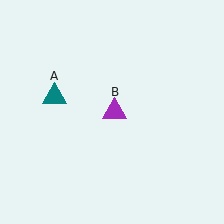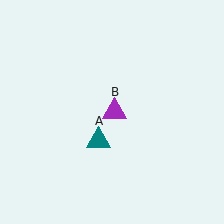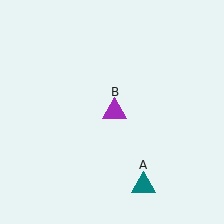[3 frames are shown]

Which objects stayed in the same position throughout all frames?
Purple triangle (object B) remained stationary.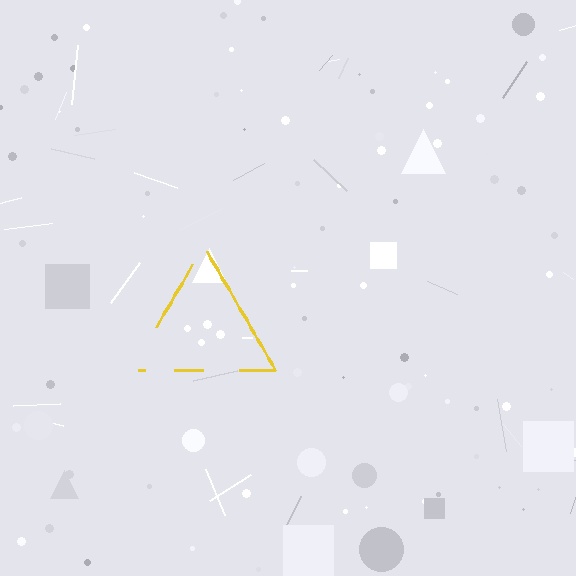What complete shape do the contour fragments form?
The contour fragments form a triangle.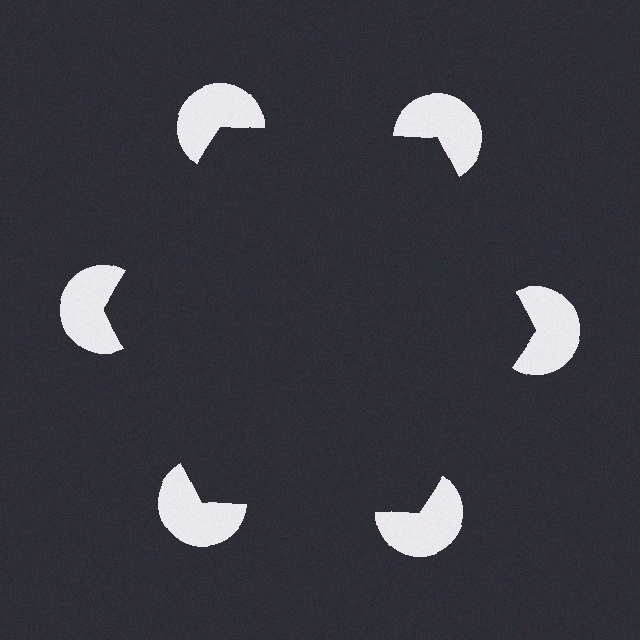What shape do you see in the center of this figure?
An illusory hexagon — its edges are inferred from the aligned wedge cuts in the pac-man discs, not physically drawn.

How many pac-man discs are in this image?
There are 6 — one at each vertex of the illusory hexagon.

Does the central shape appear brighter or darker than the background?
It typically appears slightly darker than the background, even though no actual brightness change is drawn.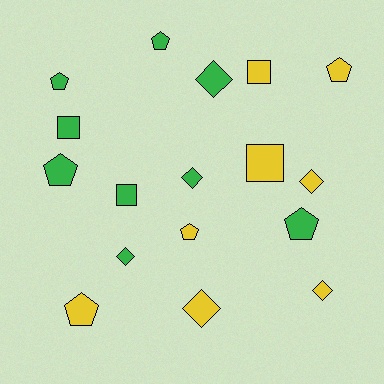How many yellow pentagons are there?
There are 3 yellow pentagons.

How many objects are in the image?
There are 17 objects.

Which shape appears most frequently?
Pentagon, with 7 objects.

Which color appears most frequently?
Green, with 9 objects.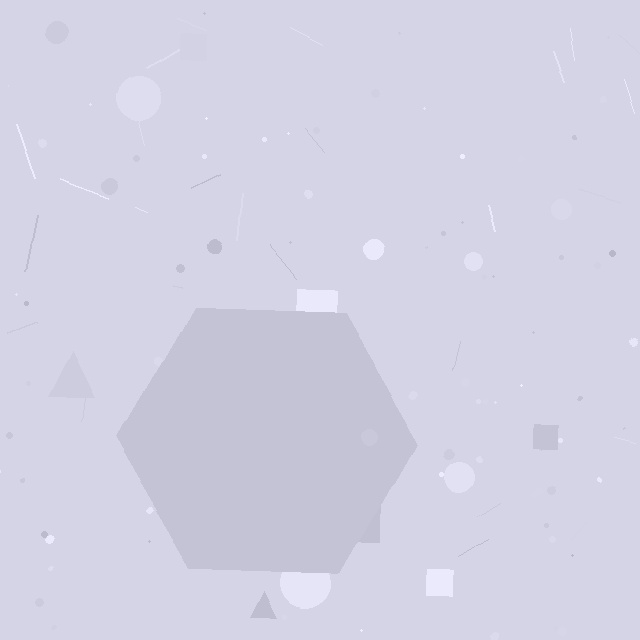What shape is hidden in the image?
A hexagon is hidden in the image.